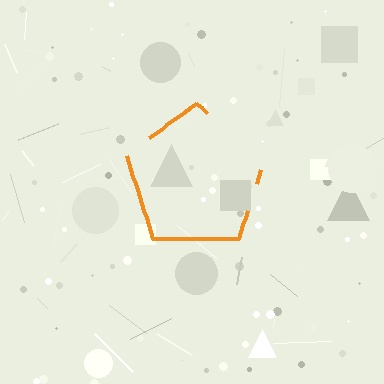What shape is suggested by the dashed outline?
The dashed outline suggests a pentagon.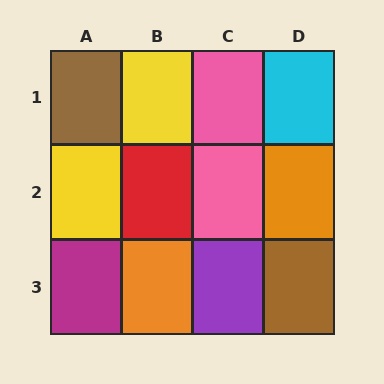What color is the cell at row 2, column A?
Yellow.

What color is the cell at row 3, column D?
Brown.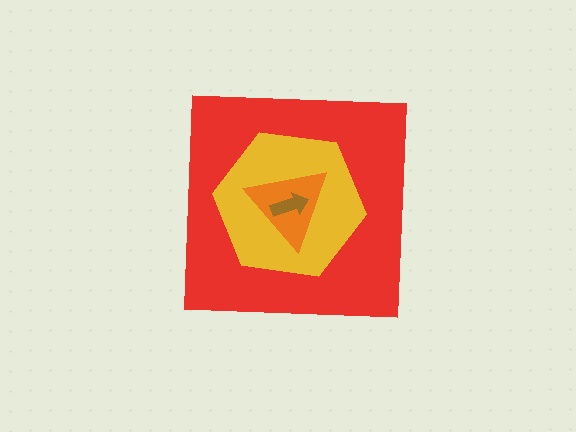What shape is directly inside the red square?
The yellow hexagon.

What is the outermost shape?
The red square.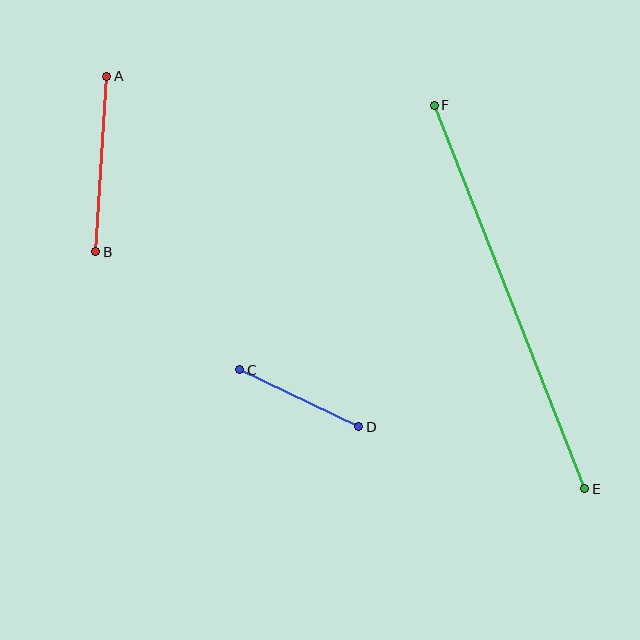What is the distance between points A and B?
The distance is approximately 176 pixels.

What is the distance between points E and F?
The distance is approximately 412 pixels.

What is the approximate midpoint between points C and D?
The midpoint is at approximately (299, 398) pixels.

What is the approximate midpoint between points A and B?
The midpoint is at approximately (101, 164) pixels.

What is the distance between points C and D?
The distance is approximately 132 pixels.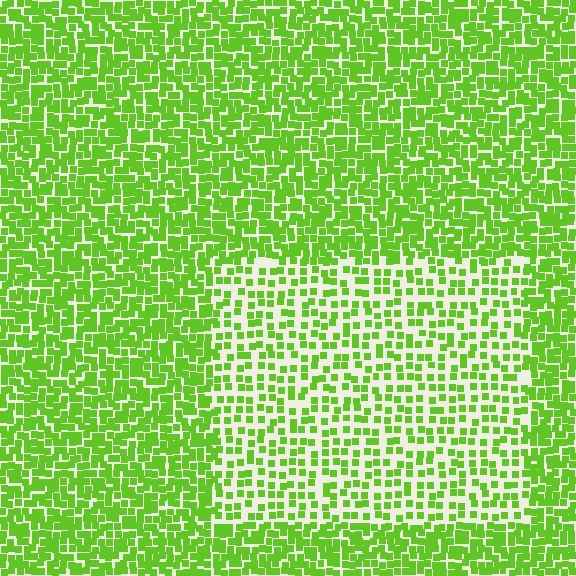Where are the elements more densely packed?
The elements are more densely packed outside the rectangle boundary.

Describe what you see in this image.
The image contains small lime elements arranged at two different densities. A rectangle-shaped region is visible where the elements are less densely packed than the surrounding area.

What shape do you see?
I see a rectangle.